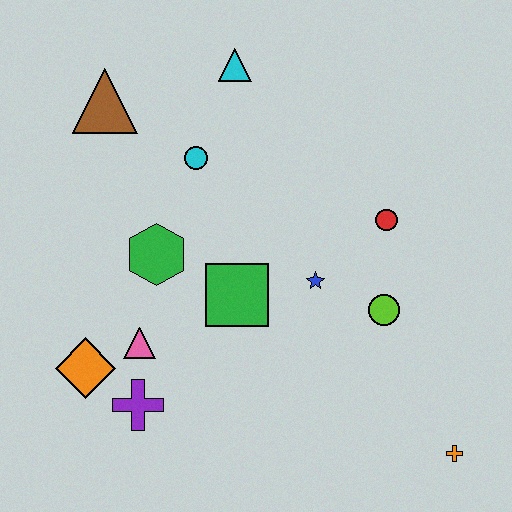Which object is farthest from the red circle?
The orange diamond is farthest from the red circle.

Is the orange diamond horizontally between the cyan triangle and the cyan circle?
No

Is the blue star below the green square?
No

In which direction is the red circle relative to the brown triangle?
The red circle is to the right of the brown triangle.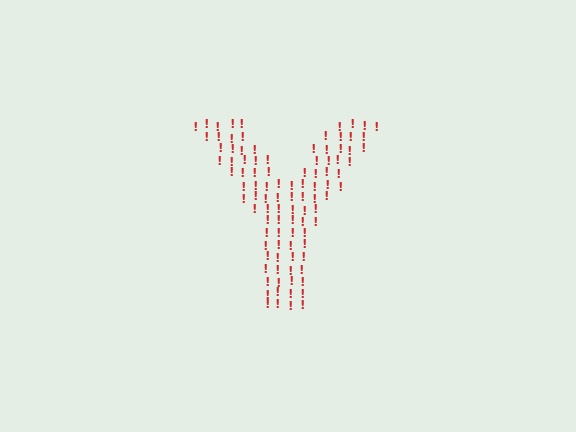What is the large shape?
The large shape is the letter Y.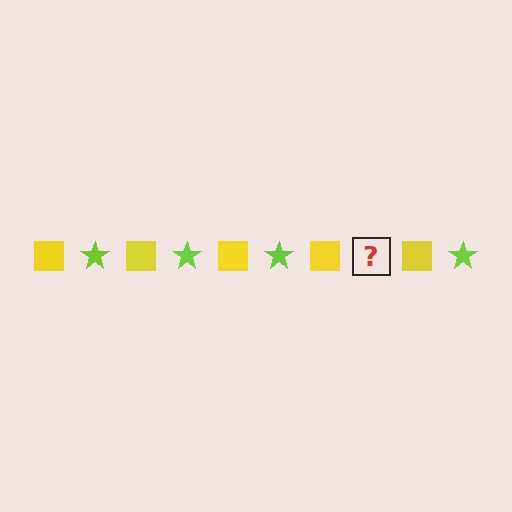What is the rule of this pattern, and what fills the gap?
The rule is that the pattern alternates between yellow square and lime star. The gap should be filled with a lime star.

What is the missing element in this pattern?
The missing element is a lime star.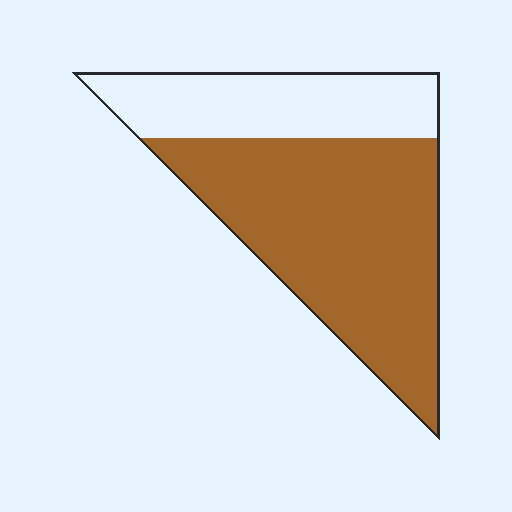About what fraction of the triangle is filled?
About two thirds (2/3).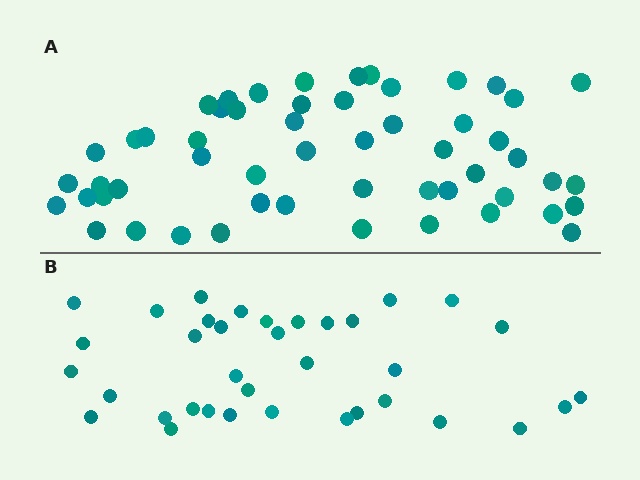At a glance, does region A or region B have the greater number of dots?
Region A (the top region) has more dots.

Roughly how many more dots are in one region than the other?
Region A has approximately 20 more dots than region B.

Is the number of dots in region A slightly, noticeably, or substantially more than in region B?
Region A has substantially more. The ratio is roughly 1.5 to 1.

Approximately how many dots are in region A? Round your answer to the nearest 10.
About 50 dots. (The exact count is 54, which rounds to 50.)